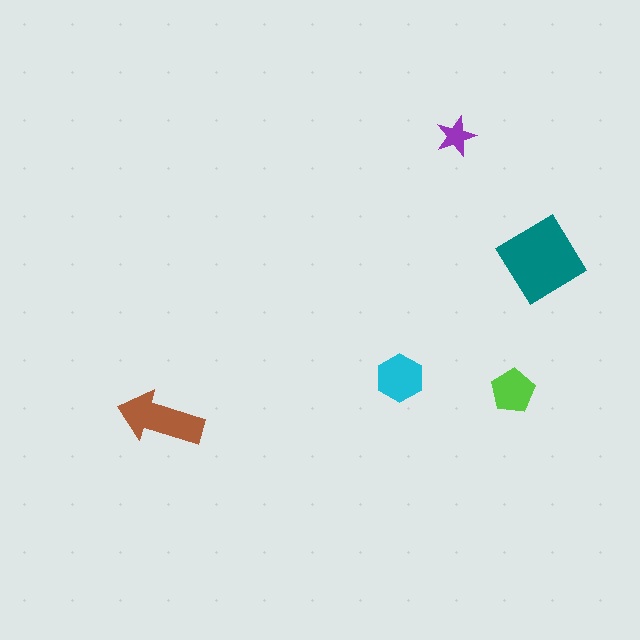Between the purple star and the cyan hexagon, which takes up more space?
The cyan hexagon.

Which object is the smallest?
The purple star.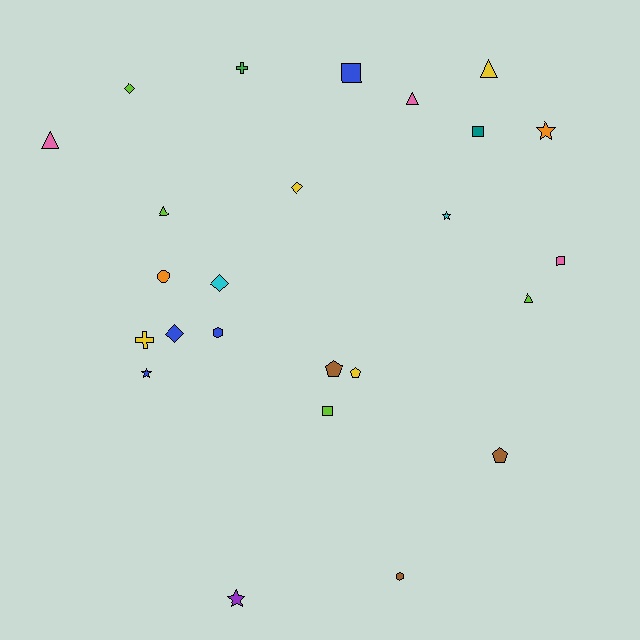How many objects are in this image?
There are 25 objects.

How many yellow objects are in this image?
There are 4 yellow objects.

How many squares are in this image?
There are 4 squares.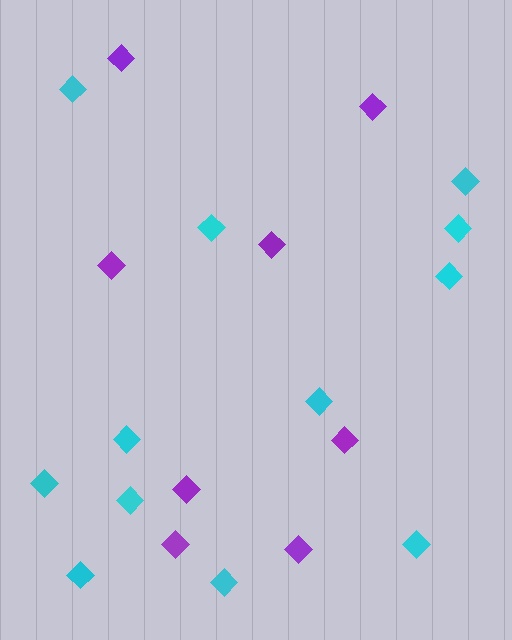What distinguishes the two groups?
There are 2 groups: one group of purple diamonds (8) and one group of cyan diamonds (12).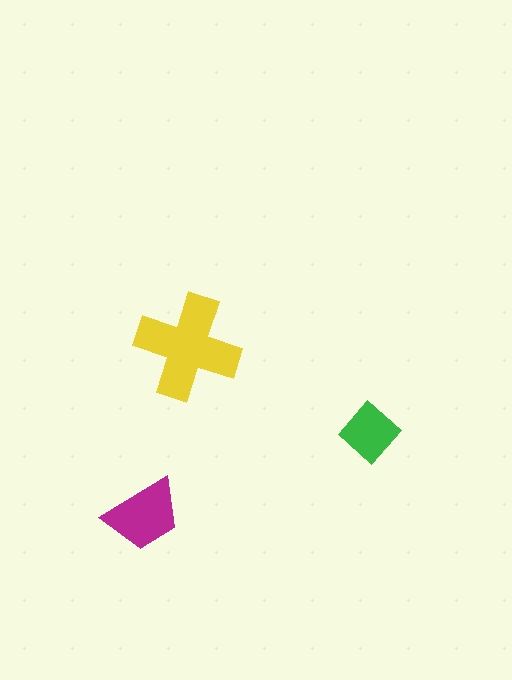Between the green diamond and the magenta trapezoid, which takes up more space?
The magenta trapezoid.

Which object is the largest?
The yellow cross.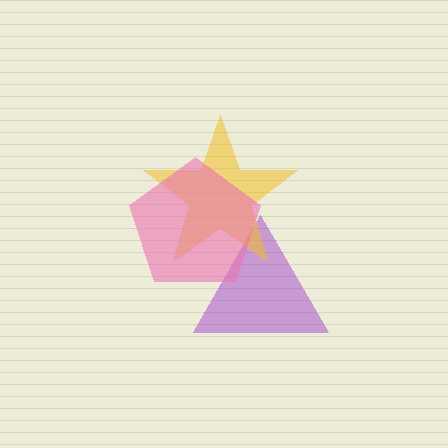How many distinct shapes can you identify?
There are 3 distinct shapes: a purple triangle, a yellow star, a pink pentagon.